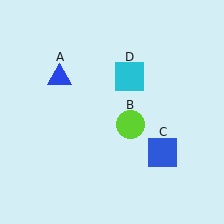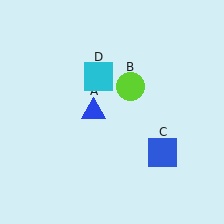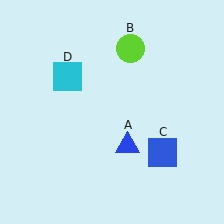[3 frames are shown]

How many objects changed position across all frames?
3 objects changed position: blue triangle (object A), lime circle (object B), cyan square (object D).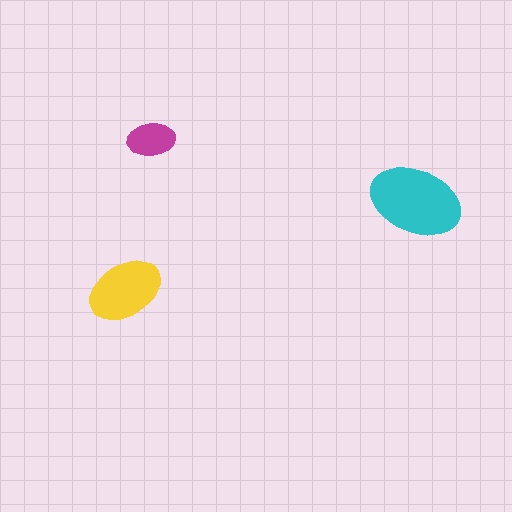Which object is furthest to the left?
The yellow ellipse is leftmost.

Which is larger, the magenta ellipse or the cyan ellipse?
The cyan one.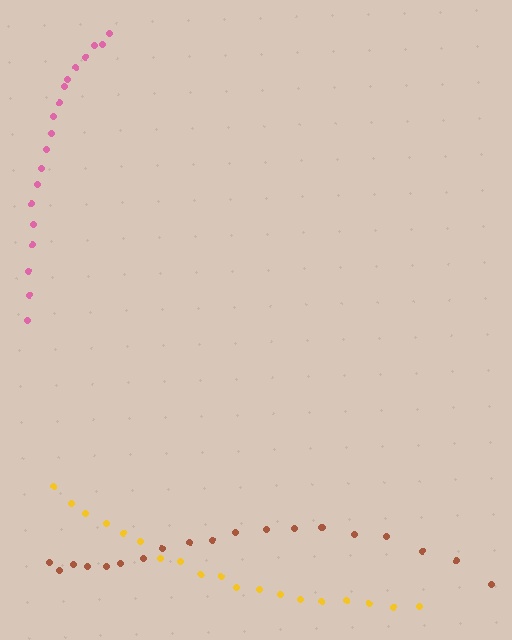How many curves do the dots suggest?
There are 3 distinct paths.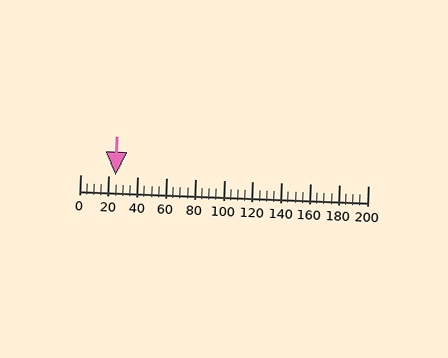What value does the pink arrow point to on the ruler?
The pink arrow points to approximately 24.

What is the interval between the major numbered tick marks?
The major tick marks are spaced 20 units apart.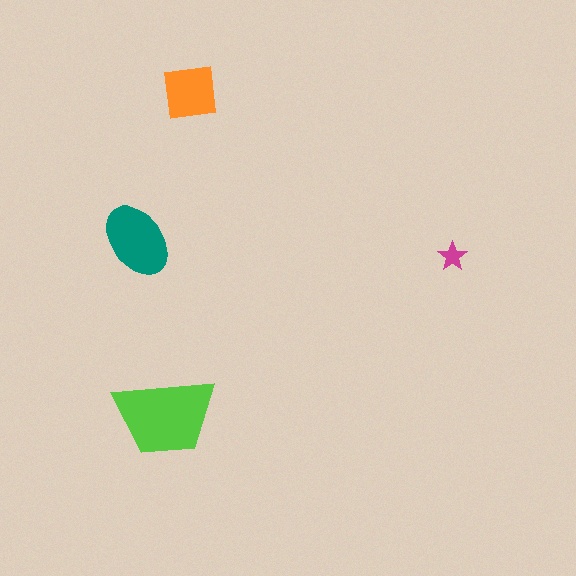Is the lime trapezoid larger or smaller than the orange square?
Larger.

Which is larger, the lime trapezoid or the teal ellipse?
The lime trapezoid.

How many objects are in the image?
There are 4 objects in the image.